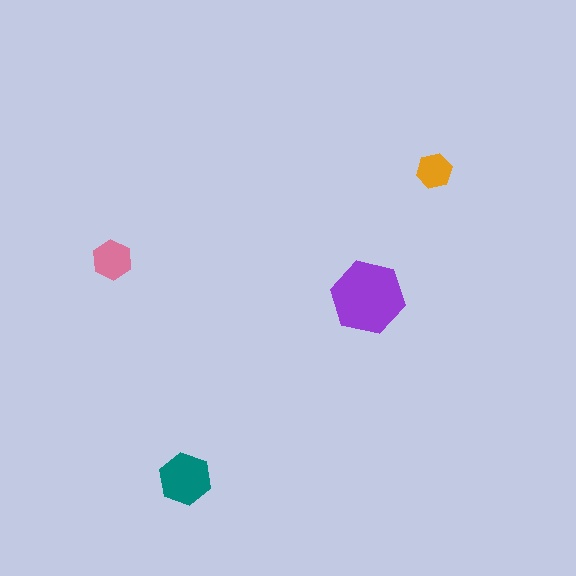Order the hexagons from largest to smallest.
the purple one, the teal one, the pink one, the orange one.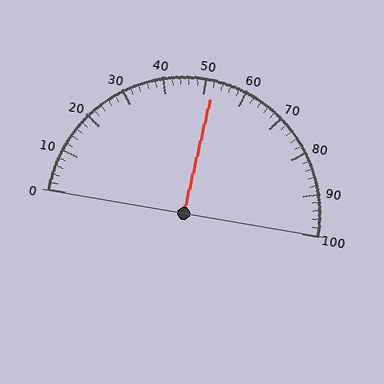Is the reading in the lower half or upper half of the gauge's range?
The reading is in the upper half of the range (0 to 100).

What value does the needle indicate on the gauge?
The needle indicates approximately 52.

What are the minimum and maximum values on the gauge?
The gauge ranges from 0 to 100.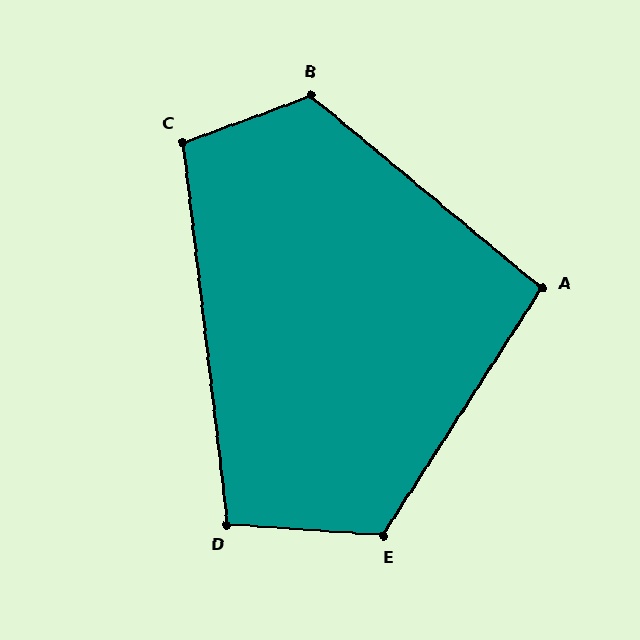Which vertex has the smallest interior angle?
A, at approximately 97 degrees.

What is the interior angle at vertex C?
Approximately 103 degrees (obtuse).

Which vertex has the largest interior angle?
B, at approximately 120 degrees.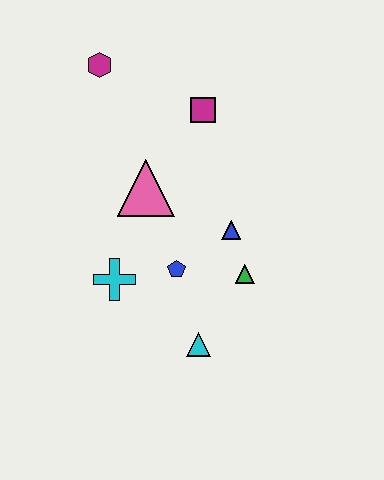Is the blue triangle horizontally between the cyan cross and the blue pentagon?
No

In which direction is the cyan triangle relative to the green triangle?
The cyan triangle is below the green triangle.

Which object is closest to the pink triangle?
The blue pentagon is closest to the pink triangle.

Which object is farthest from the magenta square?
The cyan triangle is farthest from the magenta square.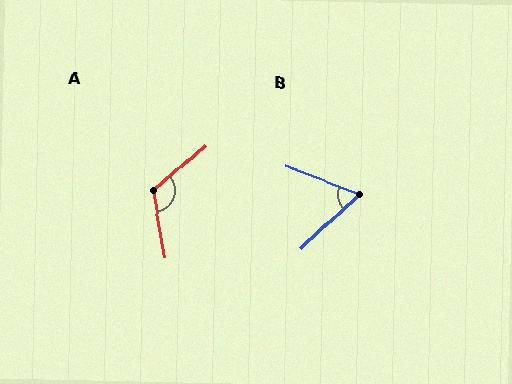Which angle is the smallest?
B, at approximately 64 degrees.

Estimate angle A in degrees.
Approximately 121 degrees.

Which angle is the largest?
A, at approximately 121 degrees.